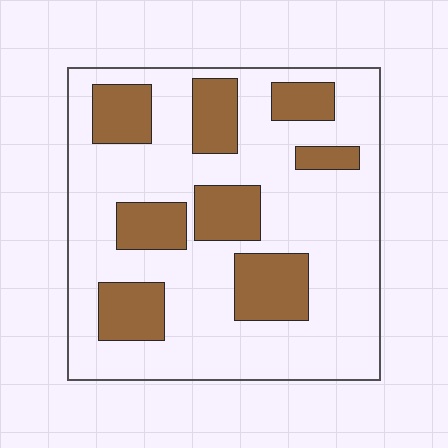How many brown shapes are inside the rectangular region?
8.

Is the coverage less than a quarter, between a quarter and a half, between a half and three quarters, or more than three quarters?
Between a quarter and a half.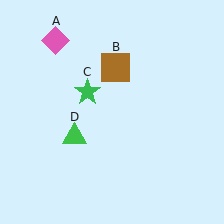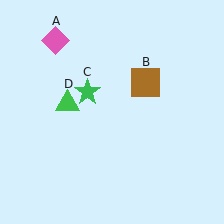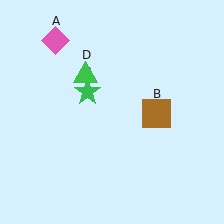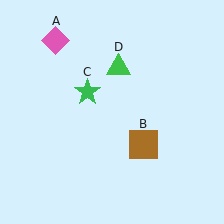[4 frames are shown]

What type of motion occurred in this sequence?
The brown square (object B), green triangle (object D) rotated clockwise around the center of the scene.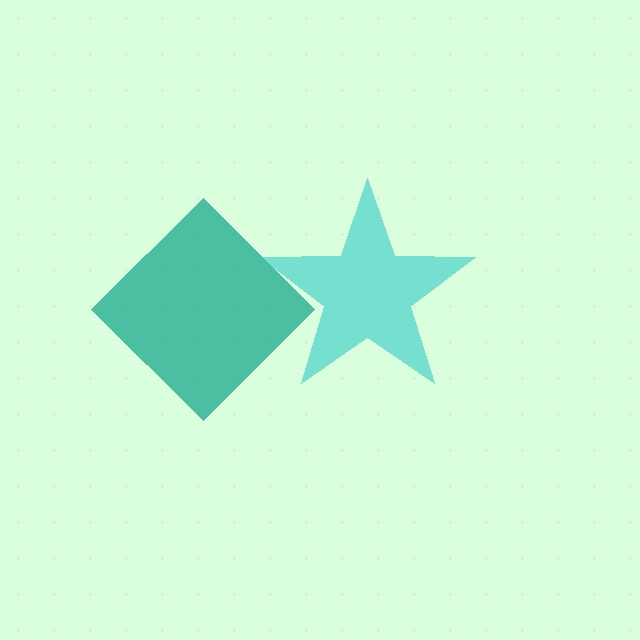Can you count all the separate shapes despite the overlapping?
Yes, there are 2 separate shapes.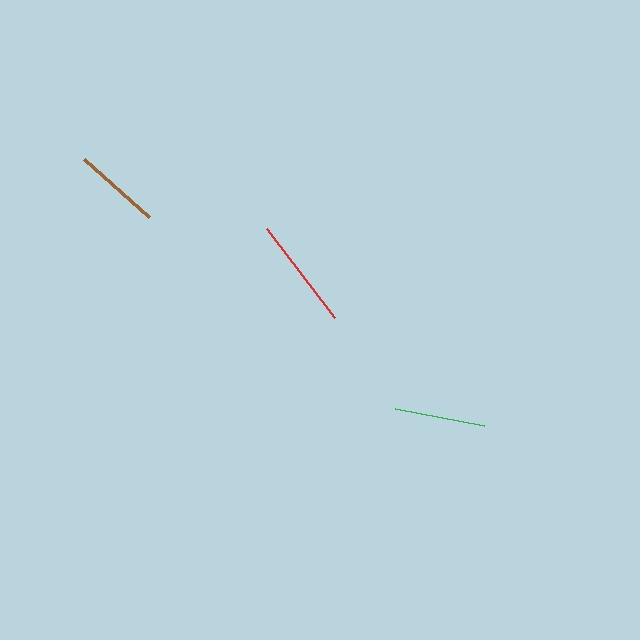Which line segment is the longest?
The red line is the longest at approximately 112 pixels.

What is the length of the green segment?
The green segment is approximately 91 pixels long.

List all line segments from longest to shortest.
From longest to shortest: red, green, brown.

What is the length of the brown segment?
The brown segment is approximately 87 pixels long.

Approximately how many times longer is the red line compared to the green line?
The red line is approximately 1.2 times the length of the green line.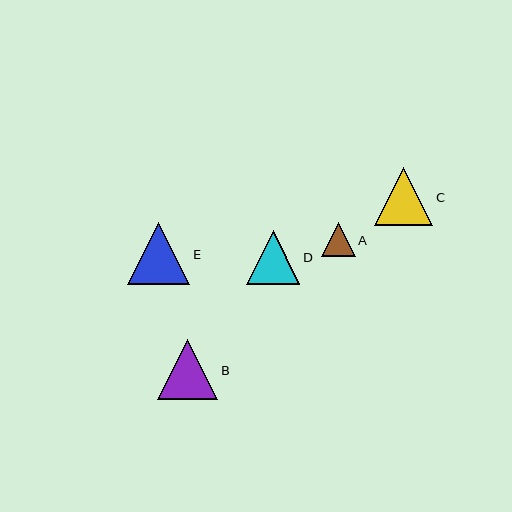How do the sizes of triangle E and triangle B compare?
Triangle E and triangle B are approximately the same size.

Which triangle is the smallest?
Triangle A is the smallest with a size of approximately 34 pixels.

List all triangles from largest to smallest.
From largest to smallest: E, B, C, D, A.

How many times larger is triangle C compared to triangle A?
Triangle C is approximately 1.7 times the size of triangle A.